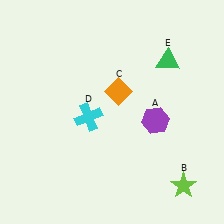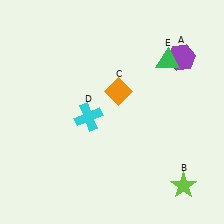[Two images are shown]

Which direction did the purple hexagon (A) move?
The purple hexagon (A) moved up.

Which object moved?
The purple hexagon (A) moved up.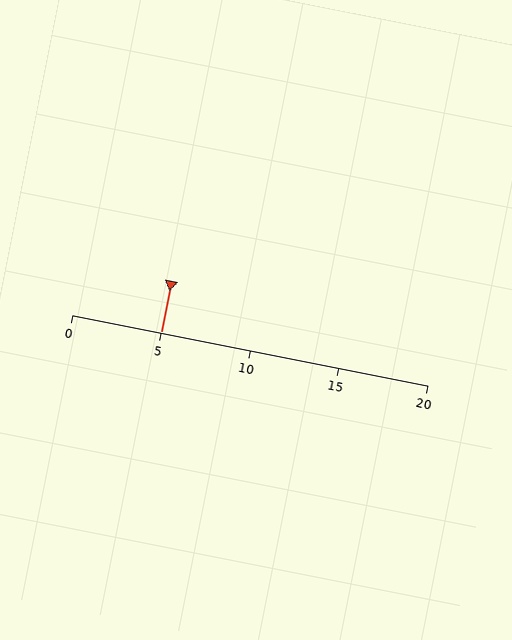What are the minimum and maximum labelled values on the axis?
The axis runs from 0 to 20.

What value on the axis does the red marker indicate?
The marker indicates approximately 5.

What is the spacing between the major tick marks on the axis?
The major ticks are spaced 5 apart.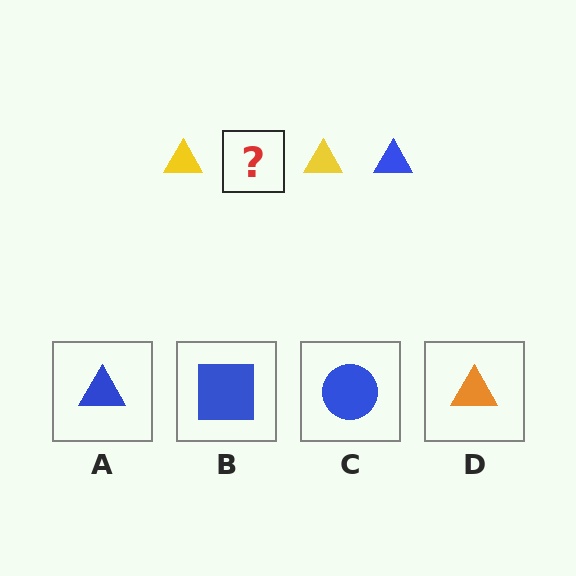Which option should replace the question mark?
Option A.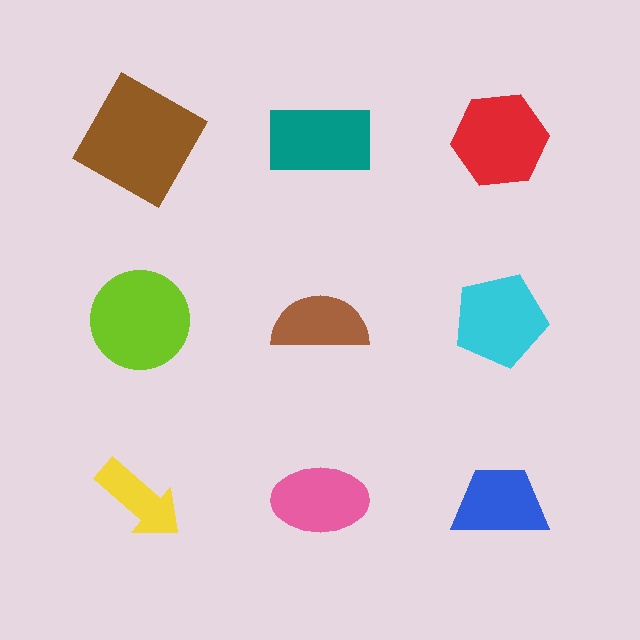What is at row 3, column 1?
A yellow arrow.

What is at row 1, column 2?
A teal rectangle.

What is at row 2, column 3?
A cyan pentagon.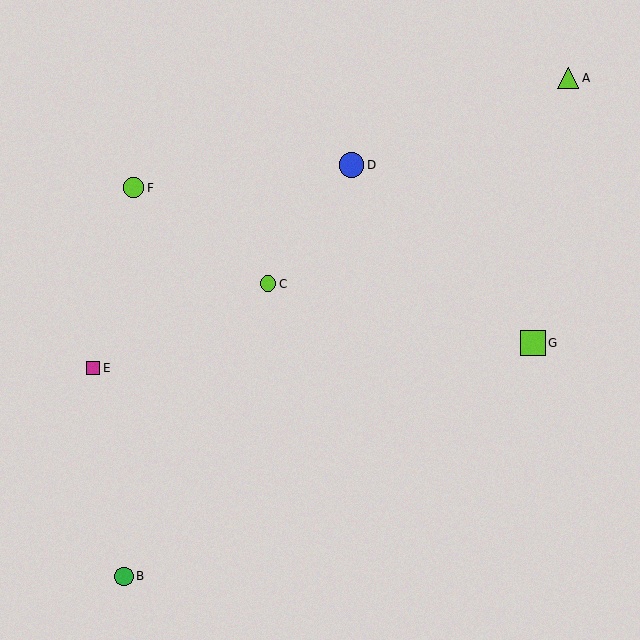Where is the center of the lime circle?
The center of the lime circle is at (134, 188).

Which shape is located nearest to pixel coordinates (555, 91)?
The lime triangle (labeled A) at (568, 78) is nearest to that location.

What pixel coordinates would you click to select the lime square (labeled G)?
Click at (533, 343) to select the lime square G.